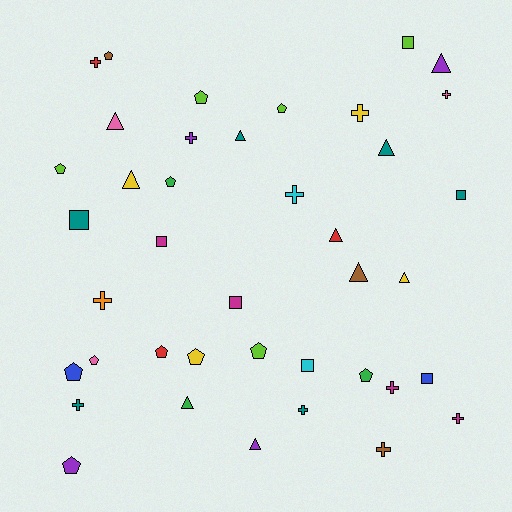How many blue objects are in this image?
There are 2 blue objects.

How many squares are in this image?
There are 7 squares.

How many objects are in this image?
There are 40 objects.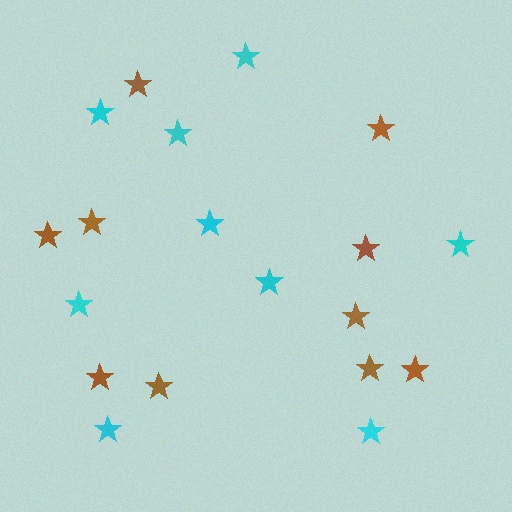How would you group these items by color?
There are 2 groups: one group of cyan stars (9) and one group of brown stars (10).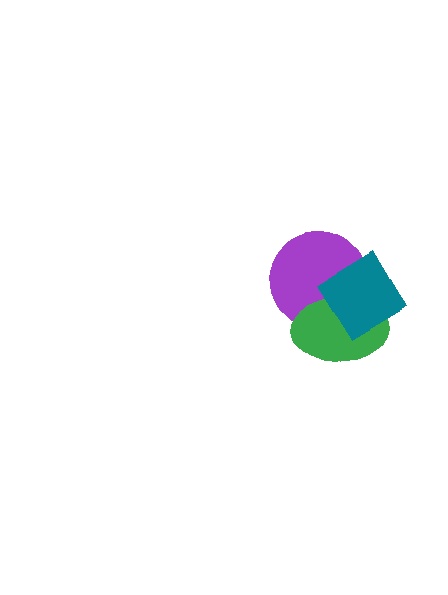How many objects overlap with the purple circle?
2 objects overlap with the purple circle.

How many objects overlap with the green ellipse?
2 objects overlap with the green ellipse.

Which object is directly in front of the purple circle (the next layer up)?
The green ellipse is directly in front of the purple circle.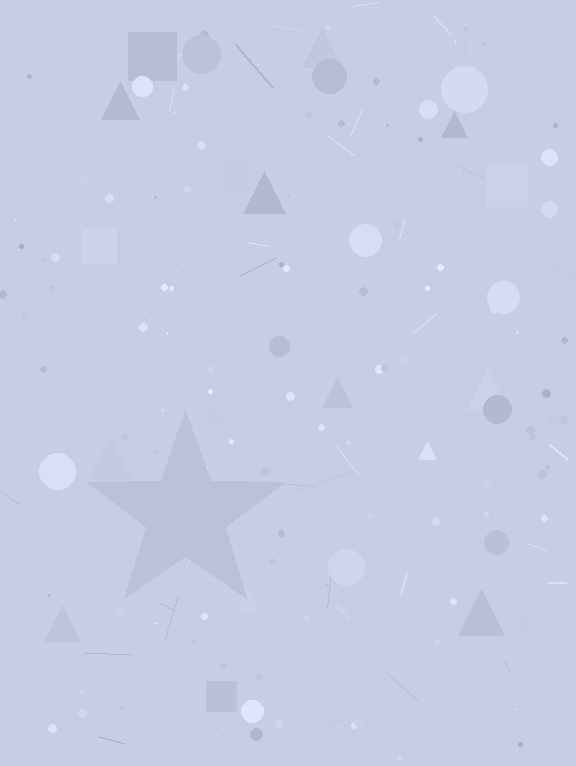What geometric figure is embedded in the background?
A star is embedded in the background.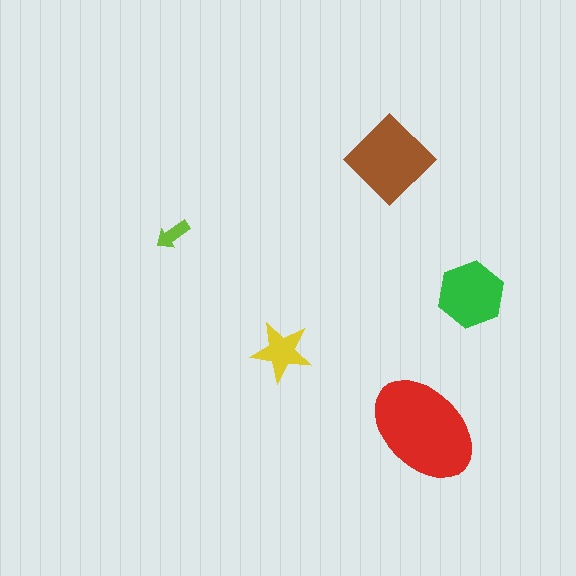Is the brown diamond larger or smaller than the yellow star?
Larger.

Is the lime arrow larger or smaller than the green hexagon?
Smaller.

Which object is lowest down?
The red ellipse is bottommost.